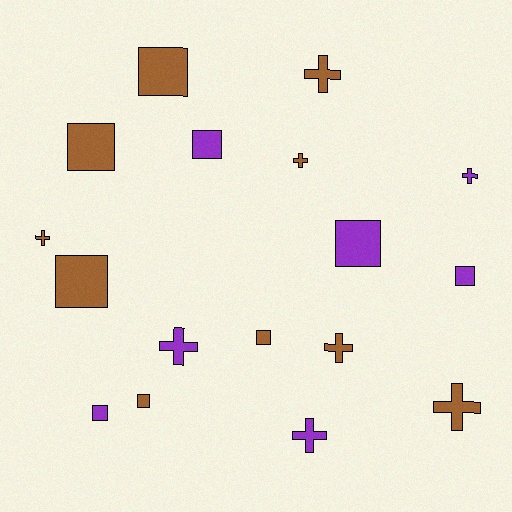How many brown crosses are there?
There are 5 brown crosses.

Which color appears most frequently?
Brown, with 10 objects.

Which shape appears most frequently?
Square, with 9 objects.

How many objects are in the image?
There are 17 objects.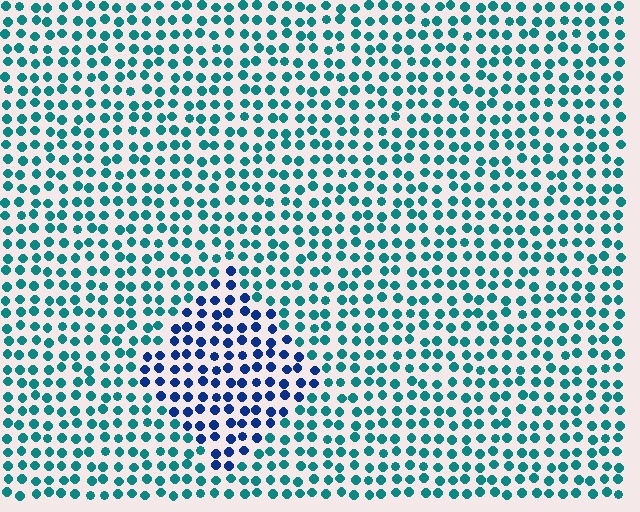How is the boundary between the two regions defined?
The boundary is defined purely by a slight shift in hue (about 46 degrees). Spacing, size, and orientation are identical on both sides.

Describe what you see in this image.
The image is filled with small teal elements in a uniform arrangement. A diamond-shaped region is visible where the elements are tinted to a slightly different hue, forming a subtle color boundary.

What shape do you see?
I see a diamond.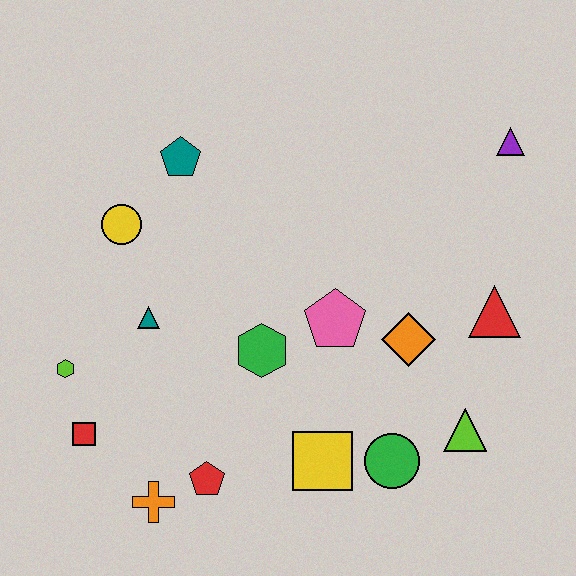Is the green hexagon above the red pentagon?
Yes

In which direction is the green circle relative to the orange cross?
The green circle is to the right of the orange cross.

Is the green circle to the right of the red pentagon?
Yes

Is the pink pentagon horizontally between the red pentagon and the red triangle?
Yes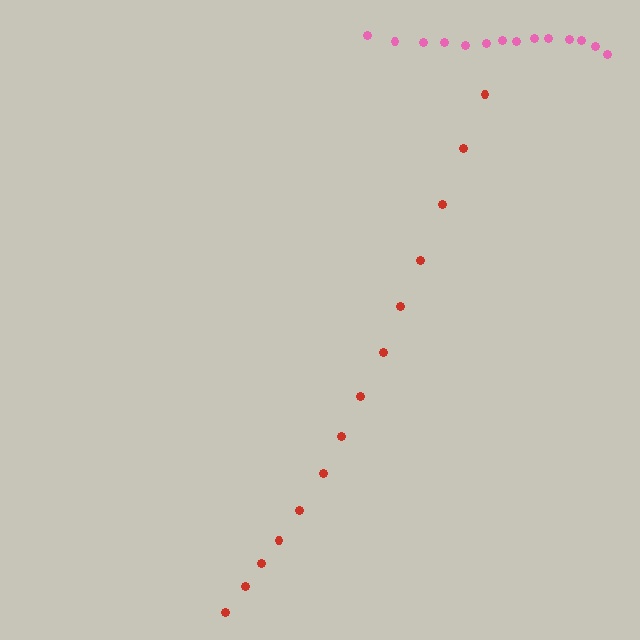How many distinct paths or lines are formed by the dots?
There are 2 distinct paths.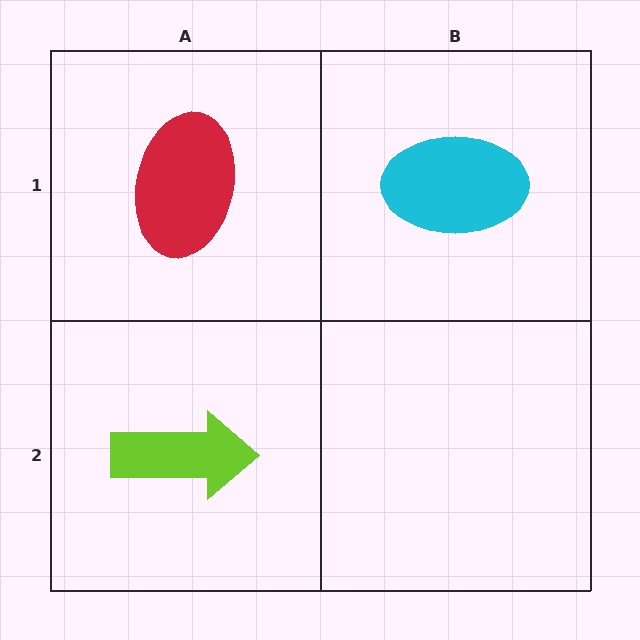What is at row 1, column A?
A red ellipse.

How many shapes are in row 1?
2 shapes.